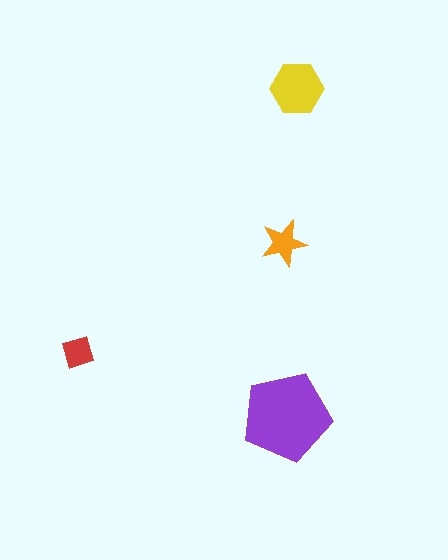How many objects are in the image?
There are 4 objects in the image.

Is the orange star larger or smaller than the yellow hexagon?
Smaller.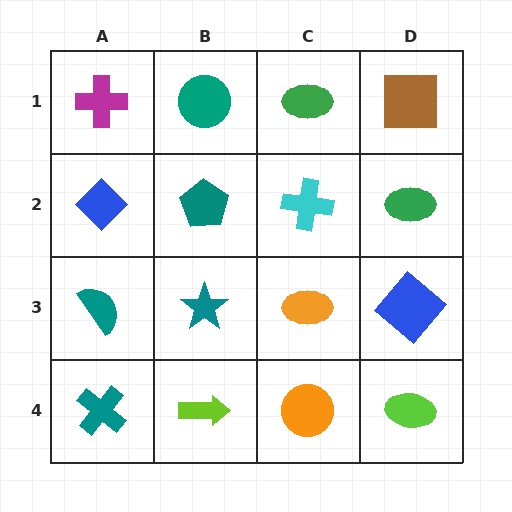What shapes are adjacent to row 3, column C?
A cyan cross (row 2, column C), an orange circle (row 4, column C), a teal star (row 3, column B), a blue diamond (row 3, column D).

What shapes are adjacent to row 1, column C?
A cyan cross (row 2, column C), a teal circle (row 1, column B), a brown square (row 1, column D).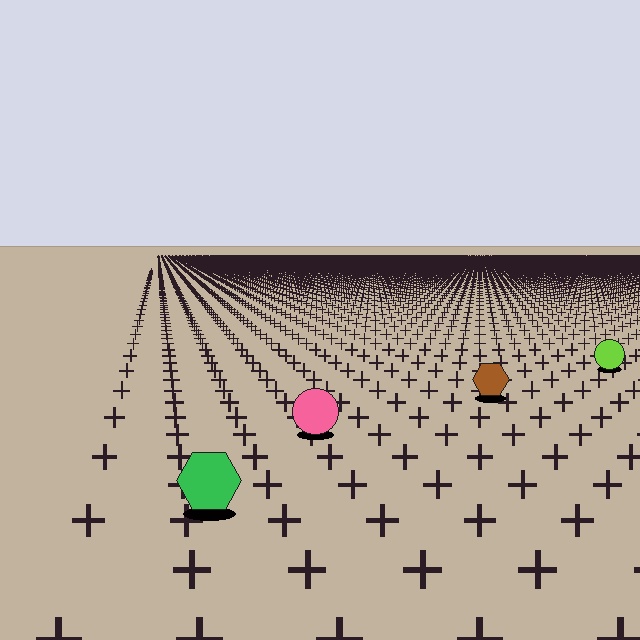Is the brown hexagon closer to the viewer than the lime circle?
Yes. The brown hexagon is closer — you can tell from the texture gradient: the ground texture is coarser near it.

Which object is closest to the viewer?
The green hexagon is closest. The texture marks near it are larger and more spread out.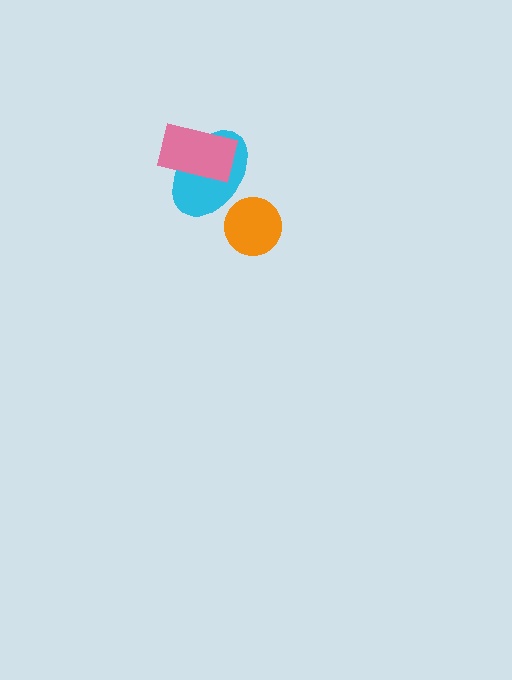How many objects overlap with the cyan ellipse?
2 objects overlap with the cyan ellipse.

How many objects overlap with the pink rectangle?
1 object overlaps with the pink rectangle.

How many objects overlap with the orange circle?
1 object overlaps with the orange circle.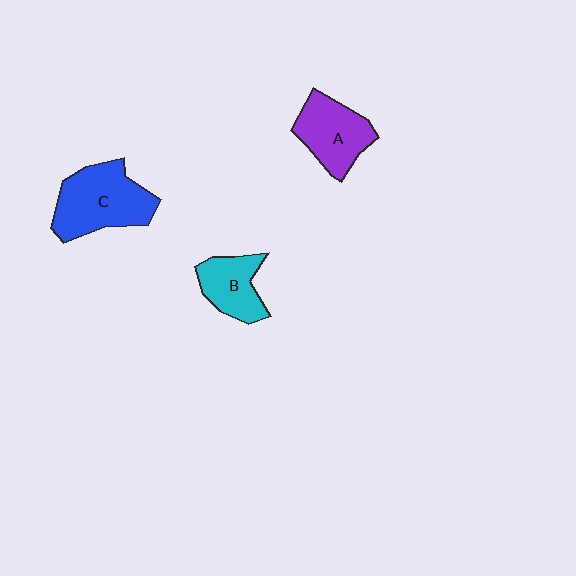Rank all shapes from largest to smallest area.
From largest to smallest: C (blue), A (purple), B (cyan).